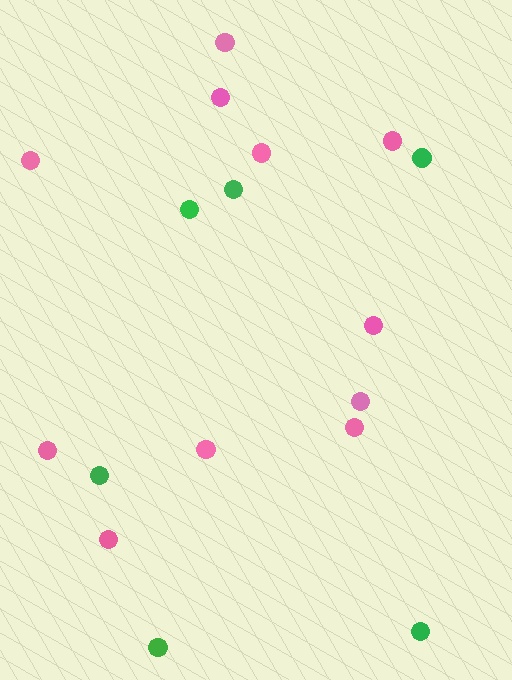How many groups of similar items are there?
There are 2 groups: one group of pink circles (11) and one group of green circles (6).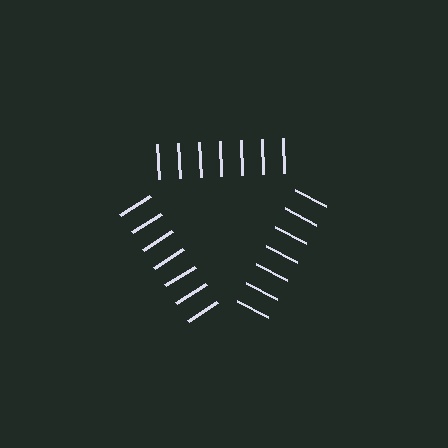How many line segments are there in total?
21 — 7 along each of the 3 edges.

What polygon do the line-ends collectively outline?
An illusory triangle — the line segments terminate on its edges but no continuous stroke is drawn.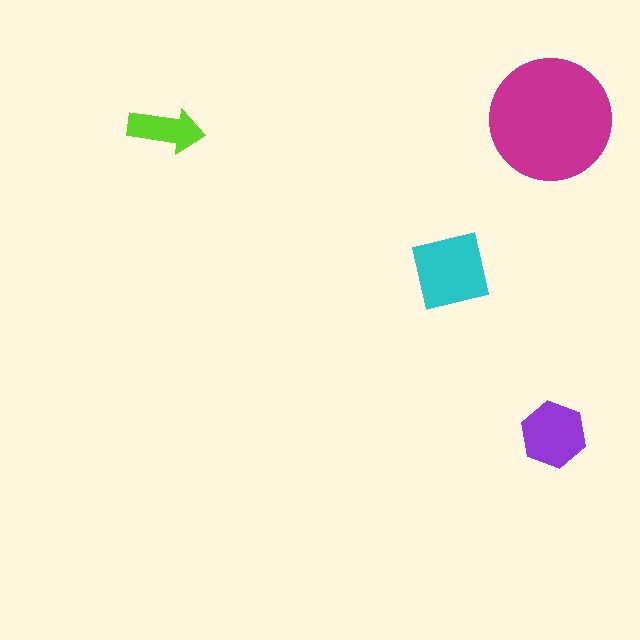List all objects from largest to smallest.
The magenta circle, the cyan square, the purple hexagon, the lime arrow.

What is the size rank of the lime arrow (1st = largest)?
4th.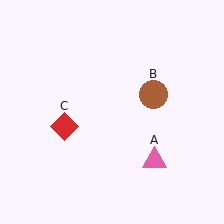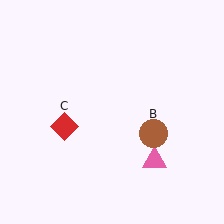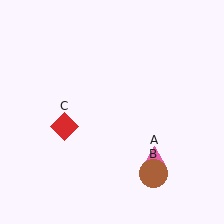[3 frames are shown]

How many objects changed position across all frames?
1 object changed position: brown circle (object B).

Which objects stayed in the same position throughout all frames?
Pink triangle (object A) and red diamond (object C) remained stationary.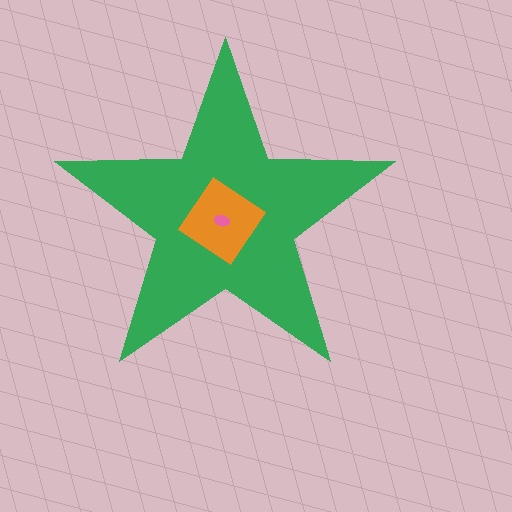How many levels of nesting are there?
3.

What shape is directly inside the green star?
The orange diamond.